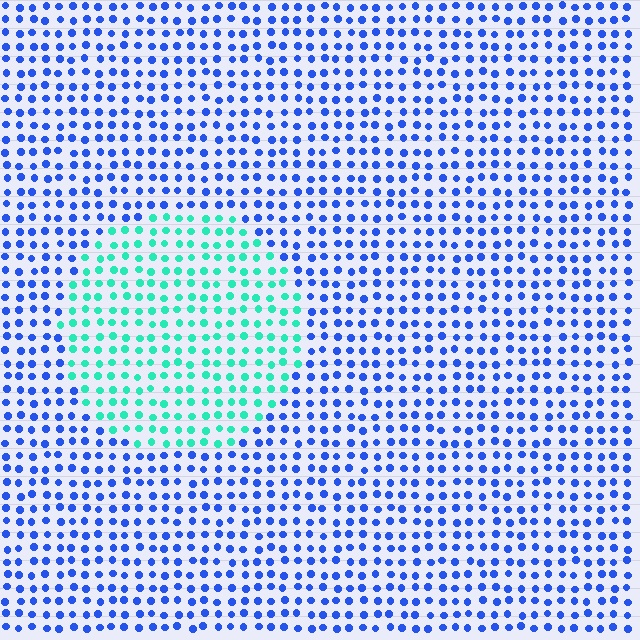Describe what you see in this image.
The image is filled with small blue elements in a uniform arrangement. A circle-shaped region is visible where the elements are tinted to a slightly different hue, forming a subtle color boundary.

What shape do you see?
I see a circle.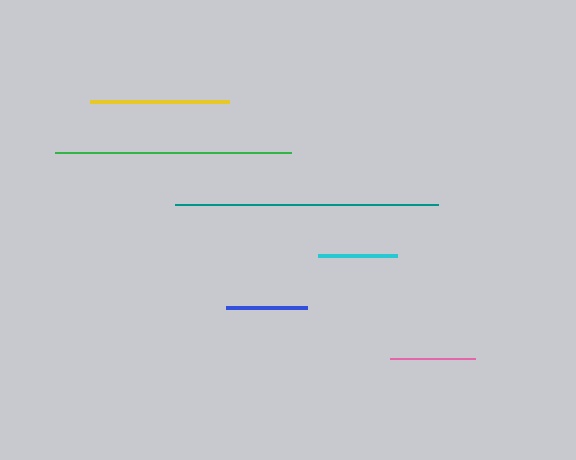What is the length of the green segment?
The green segment is approximately 236 pixels long.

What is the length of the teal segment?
The teal segment is approximately 263 pixels long.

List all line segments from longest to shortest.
From longest to shortest: teal, green, yellow, pink, blue, cyan.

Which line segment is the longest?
The teal line is the longest at approximately 263 pixels.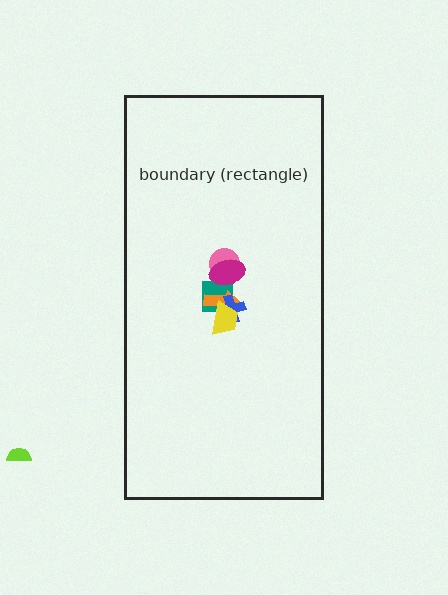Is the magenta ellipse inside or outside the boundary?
Inside.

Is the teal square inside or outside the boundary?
Inside.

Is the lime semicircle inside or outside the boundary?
Outside.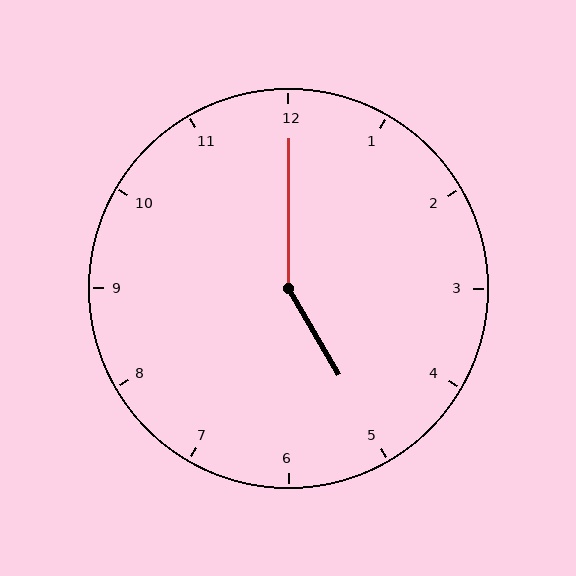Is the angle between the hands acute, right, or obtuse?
It is obtuse.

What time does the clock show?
5:00.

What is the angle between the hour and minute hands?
Approximately 150 degrees.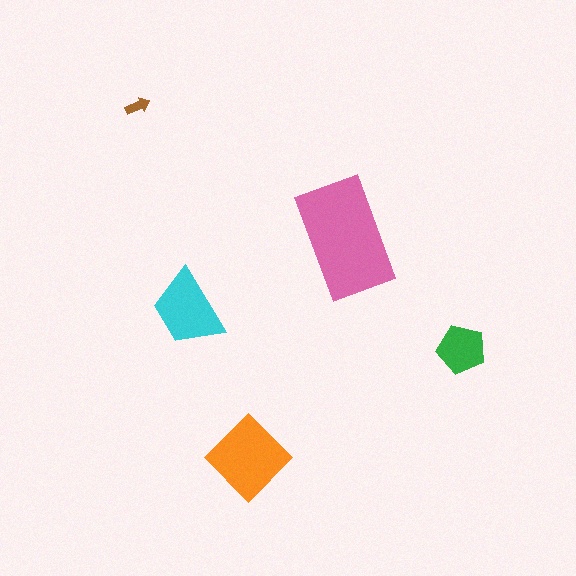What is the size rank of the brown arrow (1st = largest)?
5th.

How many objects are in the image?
There are 5 objects in the image.